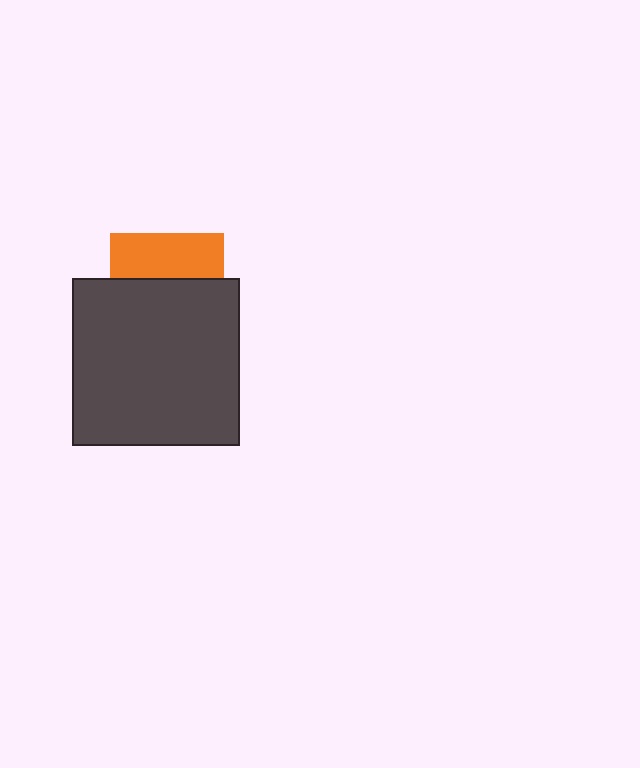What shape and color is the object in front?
The object in front is a dark gray square.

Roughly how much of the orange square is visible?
A small part of it is visible (roughly 39%).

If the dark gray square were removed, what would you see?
You would see the complete orange square.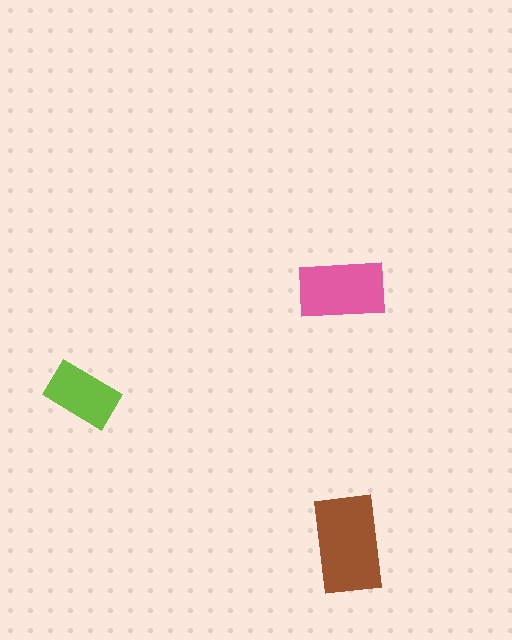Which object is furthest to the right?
The brown rectangle is rightmost.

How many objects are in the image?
There are 3 objects in the image.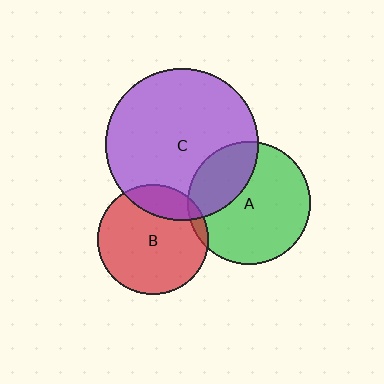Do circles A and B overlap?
Yes.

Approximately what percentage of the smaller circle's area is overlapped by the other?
Approximately 5%.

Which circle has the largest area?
Circle C (purple).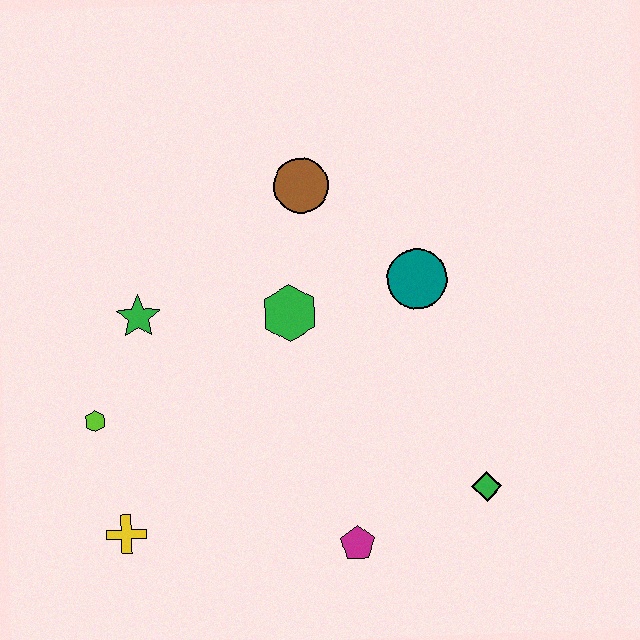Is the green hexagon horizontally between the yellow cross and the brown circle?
Yes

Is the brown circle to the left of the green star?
No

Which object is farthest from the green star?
The green diamond is farthest from the green star.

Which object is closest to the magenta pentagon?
The green diamond is closest to the magenta pentagon.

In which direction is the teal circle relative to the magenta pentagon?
The teal circle is above the magenta pentagon.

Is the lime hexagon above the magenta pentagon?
Yes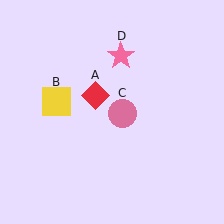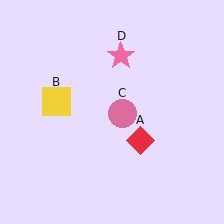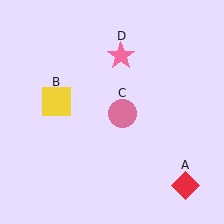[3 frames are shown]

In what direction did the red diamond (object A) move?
The red diamond (object A) moved down and to the right.